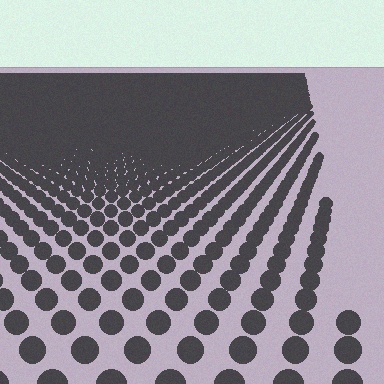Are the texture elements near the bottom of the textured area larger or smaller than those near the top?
Larger. Near the bottom, elements are closer to the viewer and appear at a bigger on-screen size.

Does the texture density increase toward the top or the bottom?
Density increases toward the top.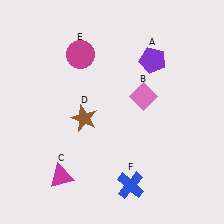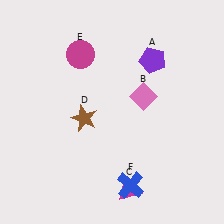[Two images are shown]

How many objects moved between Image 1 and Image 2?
1 object moved between the two images.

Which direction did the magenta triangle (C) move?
The magenta triangle (C) moved right.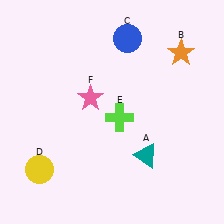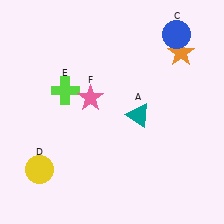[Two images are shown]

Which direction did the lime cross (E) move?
The lime cross (E) moved left.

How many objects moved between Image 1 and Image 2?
3 objects moved between the two images.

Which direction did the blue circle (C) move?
The blue circle (C) moved right.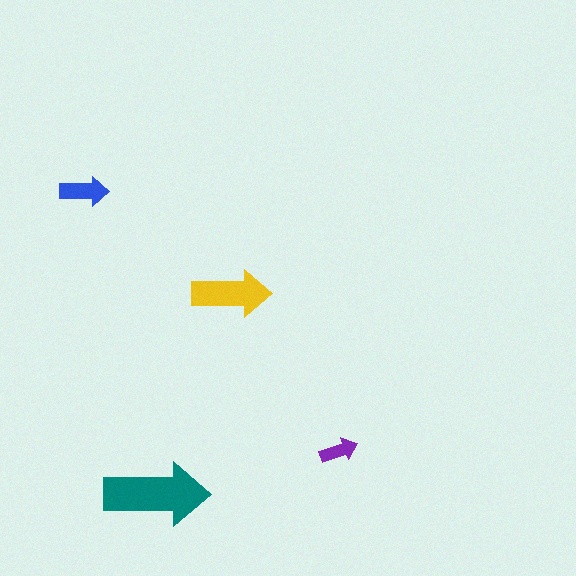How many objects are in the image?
There are 4 objects in the image.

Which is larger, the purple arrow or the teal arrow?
The teal one.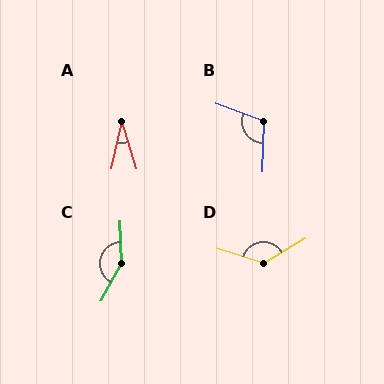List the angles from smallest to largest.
A (30°), B (109°), D (132°), C (149°).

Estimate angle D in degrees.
Approximately 132 degrees.